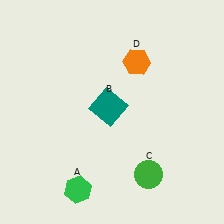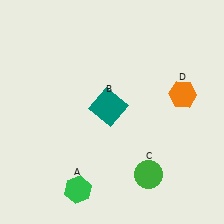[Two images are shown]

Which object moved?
The orange hexagon (D) moved right.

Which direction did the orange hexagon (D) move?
The orange hexagon (D) moved right.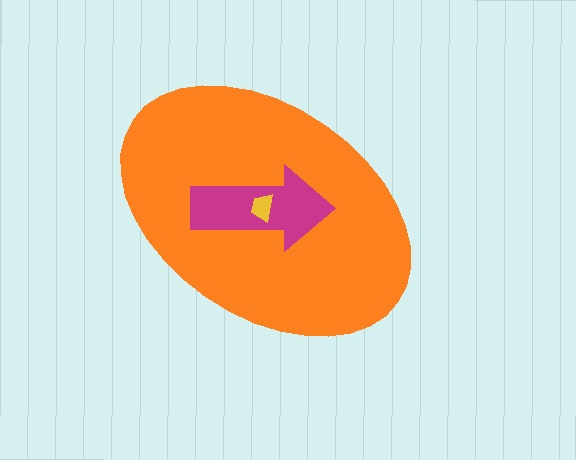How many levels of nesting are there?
3.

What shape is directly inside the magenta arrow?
The yellow trapezoid.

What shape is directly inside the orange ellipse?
The magenta arrow.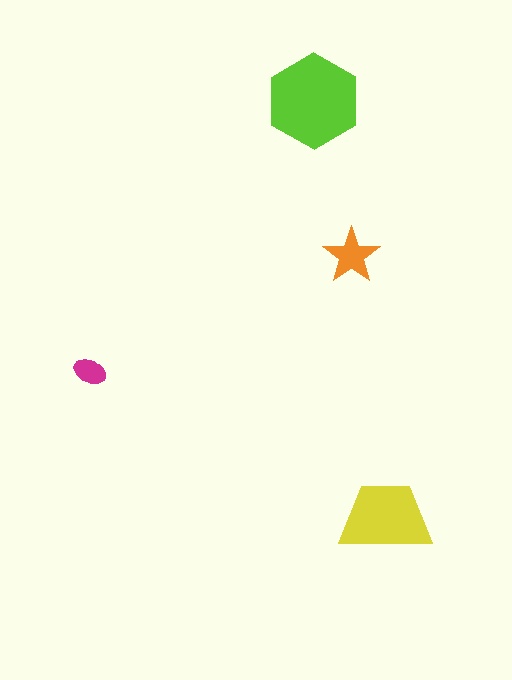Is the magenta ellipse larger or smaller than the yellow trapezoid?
Smaller.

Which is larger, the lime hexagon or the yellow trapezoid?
The lime hexagon.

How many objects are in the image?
There are 4 objects in the image.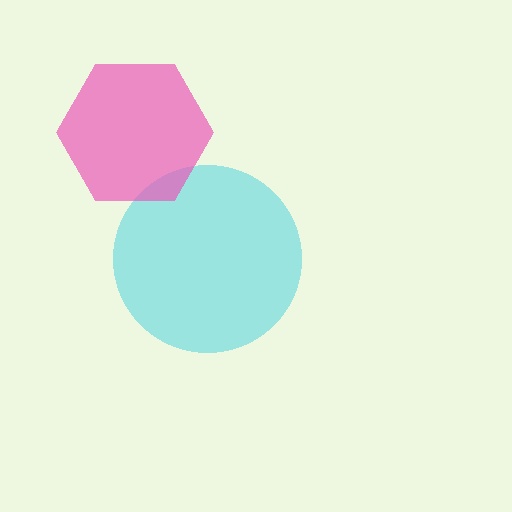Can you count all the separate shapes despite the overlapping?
Yes, there are 2 separate shapes.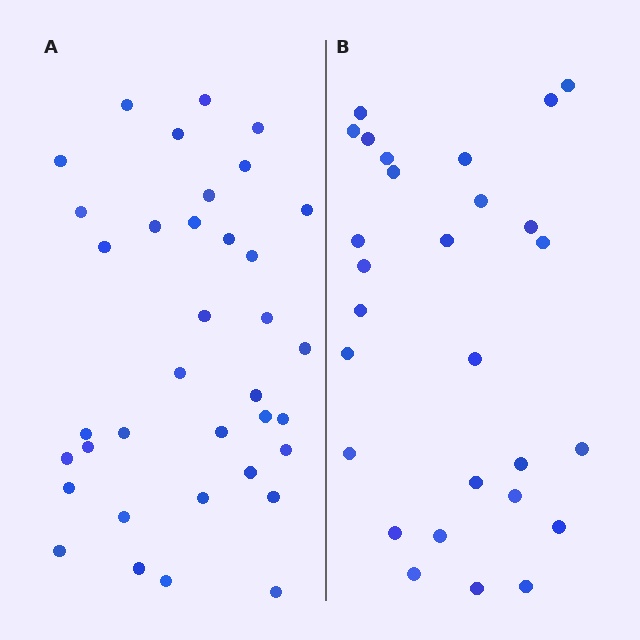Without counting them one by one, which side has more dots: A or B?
Region A (the left region) has more dots.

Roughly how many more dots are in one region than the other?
Region A has roughly 8 or so more dots than region B.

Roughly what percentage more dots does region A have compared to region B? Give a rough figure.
About 30% more.